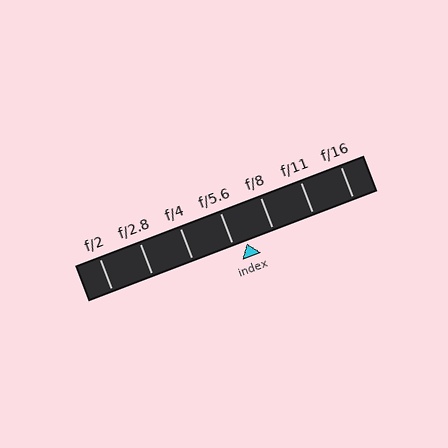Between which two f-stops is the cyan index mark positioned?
The index mark is between f/5.6 and f/8.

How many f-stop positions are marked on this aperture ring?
There are 7 f-stop positions marked.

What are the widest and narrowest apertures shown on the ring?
The widest aperture shown is f/2 and the narrowest is f/16.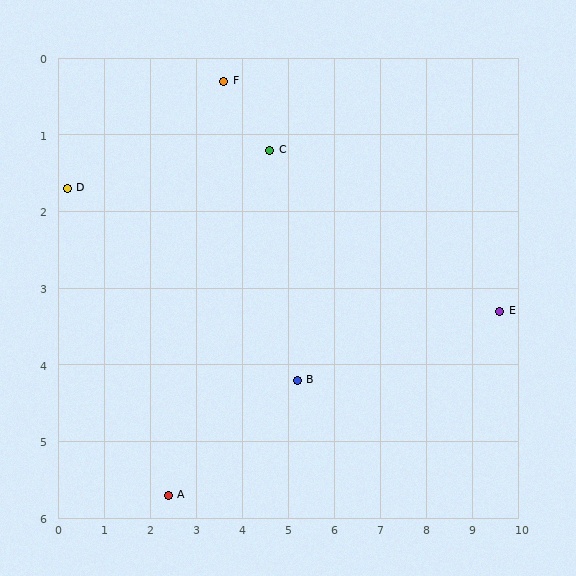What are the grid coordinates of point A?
Point A is at approximately (2.4, 5.7).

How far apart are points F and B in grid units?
Points F and B are about 4.2 grid units apart.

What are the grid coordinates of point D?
Point D is at approximately (0.2, 1.7).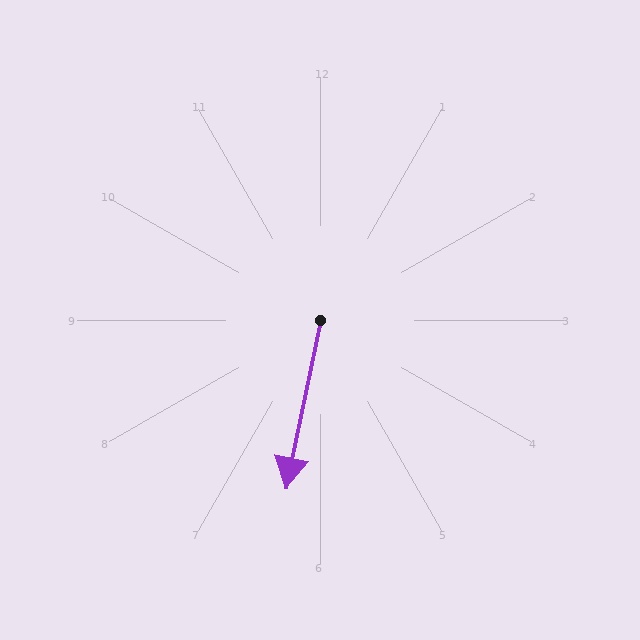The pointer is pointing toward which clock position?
Roughly 6 o'clock.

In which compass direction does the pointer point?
South.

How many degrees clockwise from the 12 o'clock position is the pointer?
Approximately 192 degrees.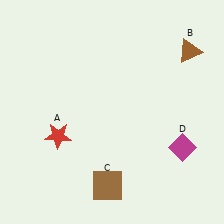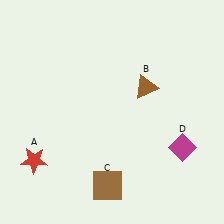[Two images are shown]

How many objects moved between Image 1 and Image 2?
2 objects moved between the two images.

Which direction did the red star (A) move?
The red star (A) moved down.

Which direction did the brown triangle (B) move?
The brown triangle (B) moved left.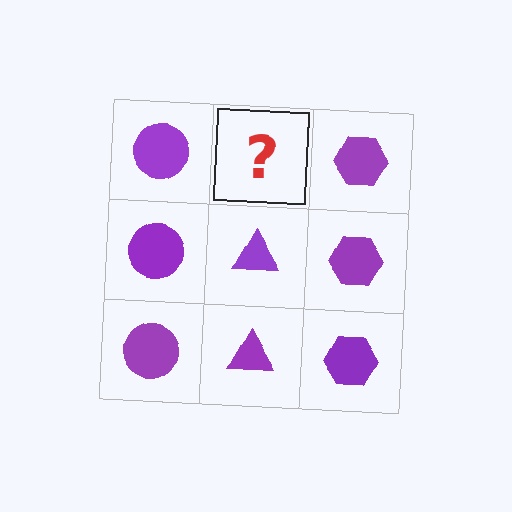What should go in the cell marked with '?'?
The missing cell should contain a purple triangle.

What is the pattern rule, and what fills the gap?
The rule is that each column has a consistent shape. The gap should be filled with a purple triangle.